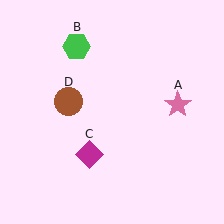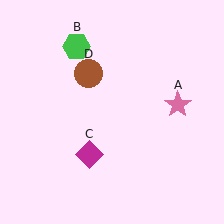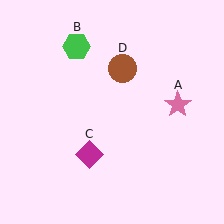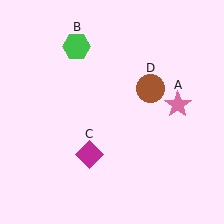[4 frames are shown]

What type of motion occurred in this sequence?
The brown circle (object D) rotated clockwise around the center of the scene.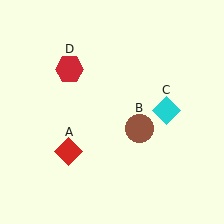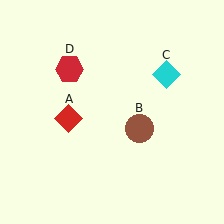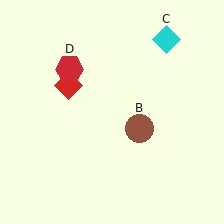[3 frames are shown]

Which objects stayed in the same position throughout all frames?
Brown circle (object B) and red hexagon (object D) remained stationary.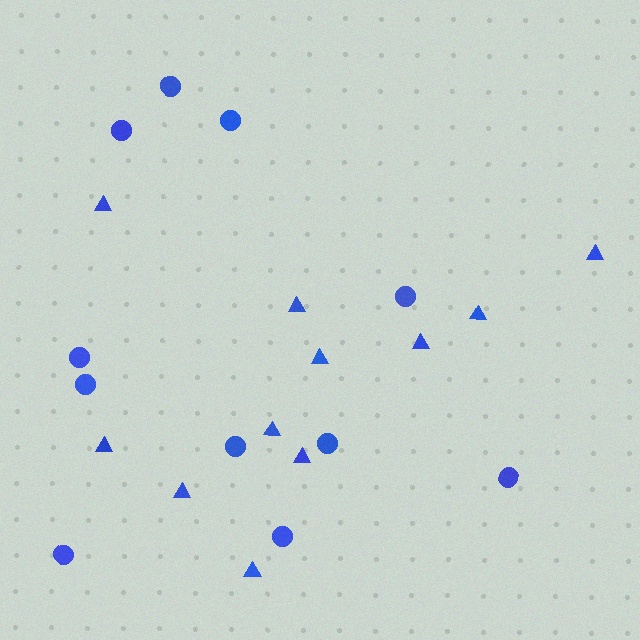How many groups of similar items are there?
There are 2 groups: one group of circles (11) and one group of triangles (11).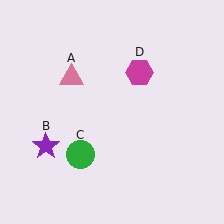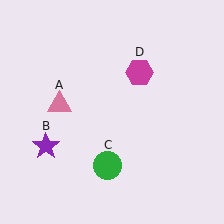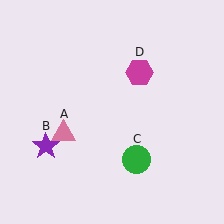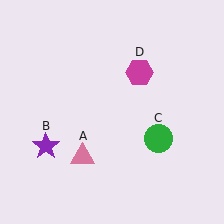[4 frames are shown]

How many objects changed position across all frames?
2 objects changed position: pink triangle (object A), green circle (object C).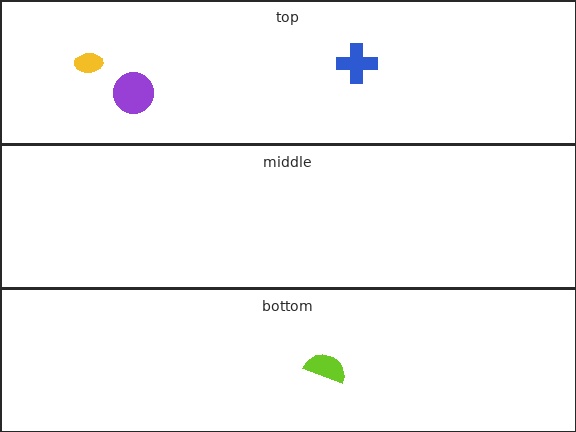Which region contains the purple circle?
The top region.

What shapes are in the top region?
The blue cross, the purple circle, the yellow ellipse.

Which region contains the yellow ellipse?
The top region.